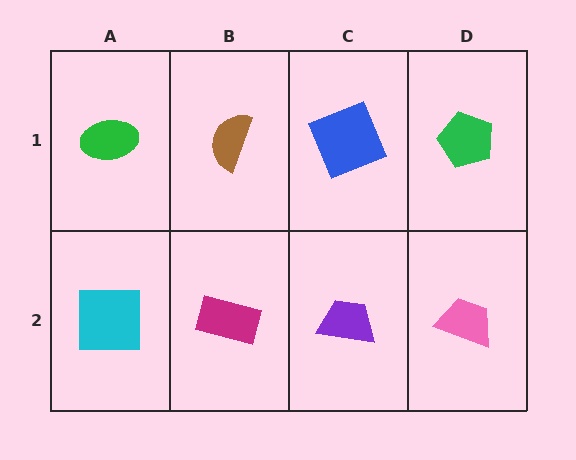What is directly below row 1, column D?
A pink trapezoid.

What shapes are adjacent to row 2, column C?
A blue square (row 1, column C), a magenta rectangle (row 2, column B), a pink trapezoid (row 2, column D).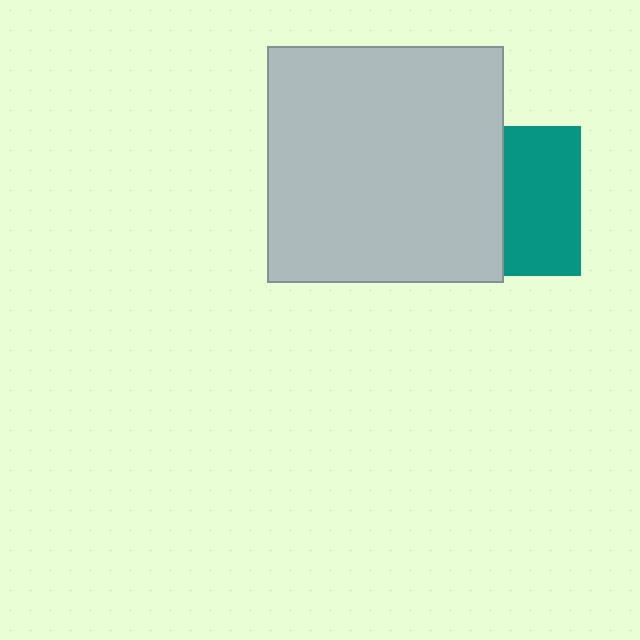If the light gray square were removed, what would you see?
You would see the complete teal square.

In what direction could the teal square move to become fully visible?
The teal square could move right. That would shift it out from behind the light gray square entirely.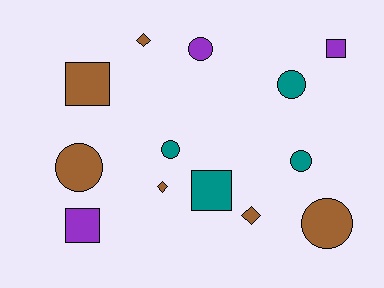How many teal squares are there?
There is 1 teal square.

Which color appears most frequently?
Brown, with 6 objects.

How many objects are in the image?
There are 13 objects.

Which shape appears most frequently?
Circle, with 6 objects.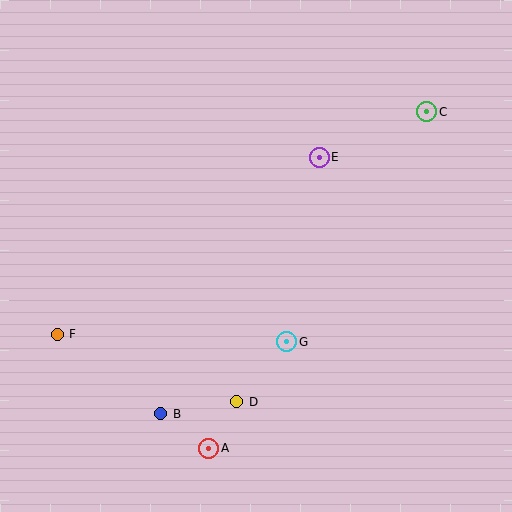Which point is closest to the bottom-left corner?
Point F is closest to the bottom-left corner.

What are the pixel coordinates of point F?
Point F is at (57, 334).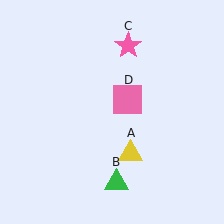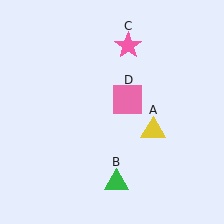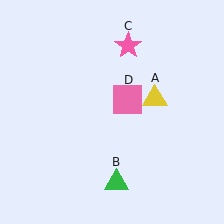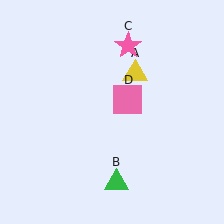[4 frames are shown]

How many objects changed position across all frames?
1 object changed position: yellow triangle (object A).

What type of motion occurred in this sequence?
The yellow triangle (object A) rotated counterclockwise around the center of the scene.